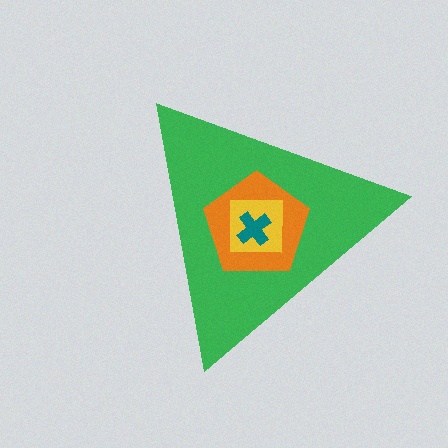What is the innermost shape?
The teal cross.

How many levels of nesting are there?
4.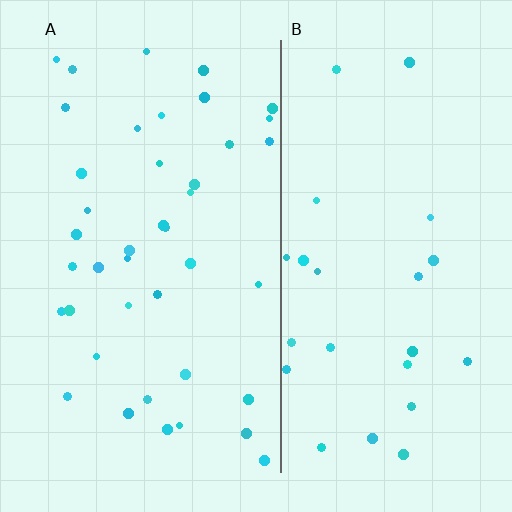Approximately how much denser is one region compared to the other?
Approximately 1.7× — region A over region B.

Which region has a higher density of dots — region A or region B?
A (the left).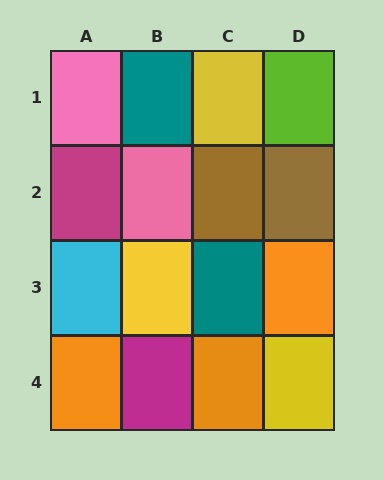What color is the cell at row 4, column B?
Magenta.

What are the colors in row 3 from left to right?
Cyan, yellow, teal, orange.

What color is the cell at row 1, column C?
Yellow.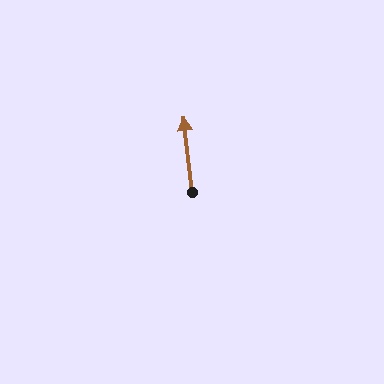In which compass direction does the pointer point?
North.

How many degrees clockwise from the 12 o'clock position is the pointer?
Approximately 353 degrees.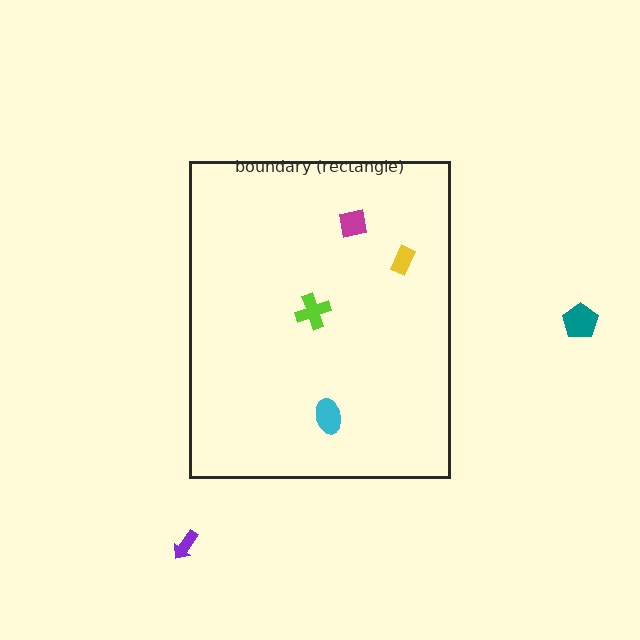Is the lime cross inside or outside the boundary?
Inside.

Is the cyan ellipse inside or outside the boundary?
Inside.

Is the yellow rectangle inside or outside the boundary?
Inside.